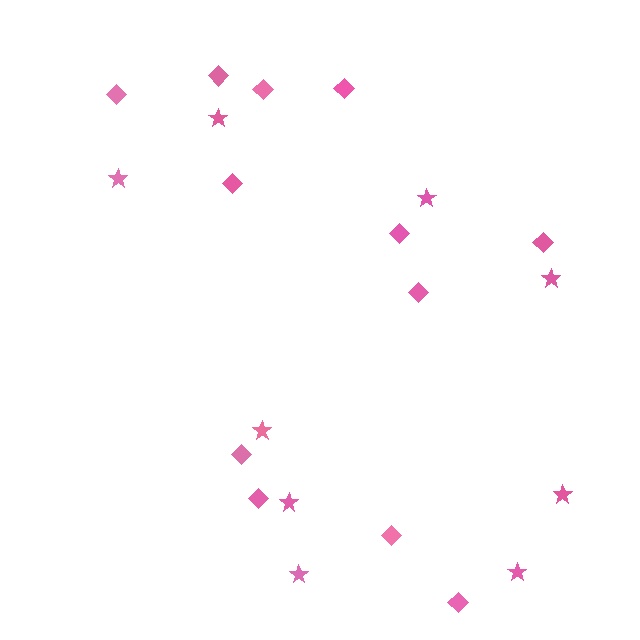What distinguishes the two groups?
There are 2 groups: one group of diamonds (12) and one group of stars (9).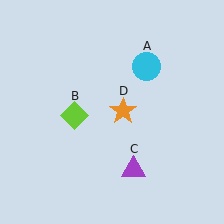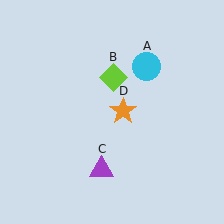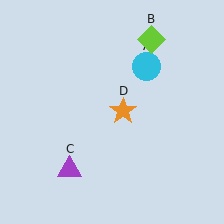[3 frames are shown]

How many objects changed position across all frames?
2 objects changed position: lime diamond (object B), purple triangle (object C).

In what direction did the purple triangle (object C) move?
The purple triangle (object C) moved left.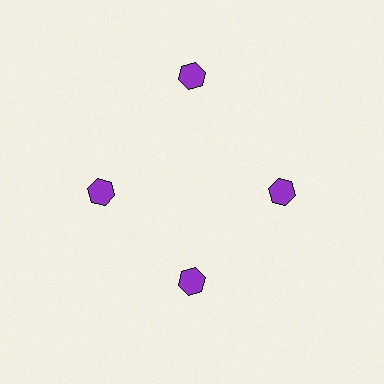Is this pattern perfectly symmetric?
No. The 4 purple hexagons are arranged in a ring, but one element near the 12 o'clock position is pushed outward from the center, breaking the 4-fold rotational symmetry.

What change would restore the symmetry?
The symmetry would be restored by moving it inward, back onto the ring so that all 4 hexagons sit at equal angles and equal distance from the center.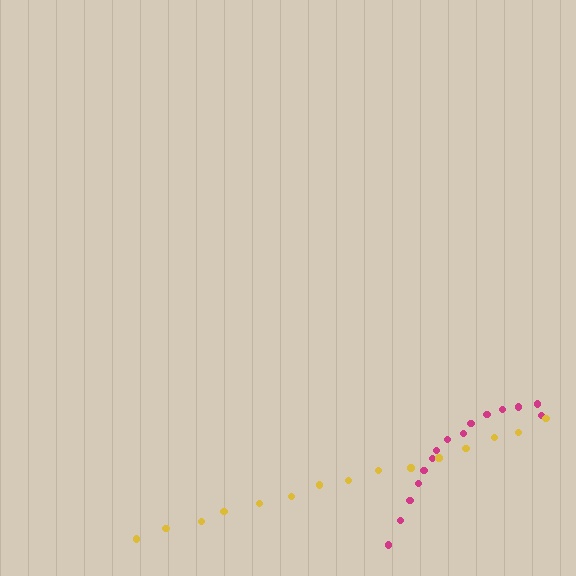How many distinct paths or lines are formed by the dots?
There are 2 distinct paths.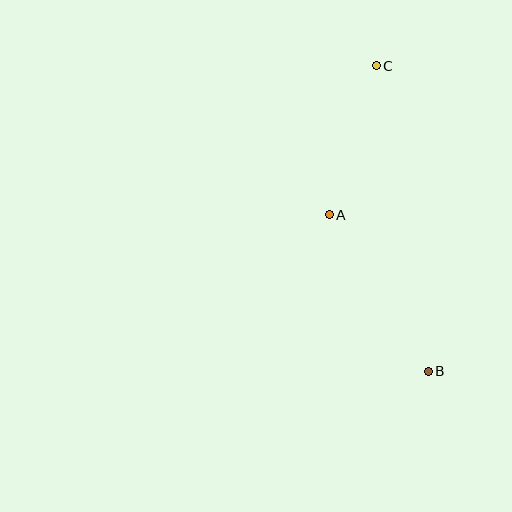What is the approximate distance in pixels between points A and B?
The distance between A and B is approximately 185 pixels.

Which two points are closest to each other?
Points A and C are closest to each other.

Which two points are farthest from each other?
Points B and C are farthest from each other.